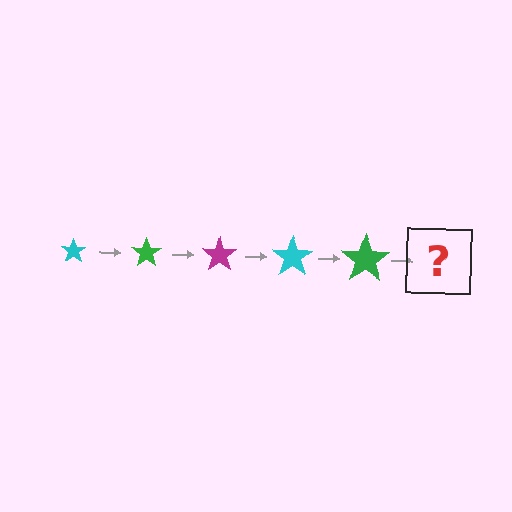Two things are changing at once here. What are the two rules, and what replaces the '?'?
The two rules are that the star grows larger each step and the color cycles through cyan, green, and magenta. The '?' should be a magenta star, larger than the previous one.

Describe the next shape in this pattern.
It should be a magenta star, larger than the previous one.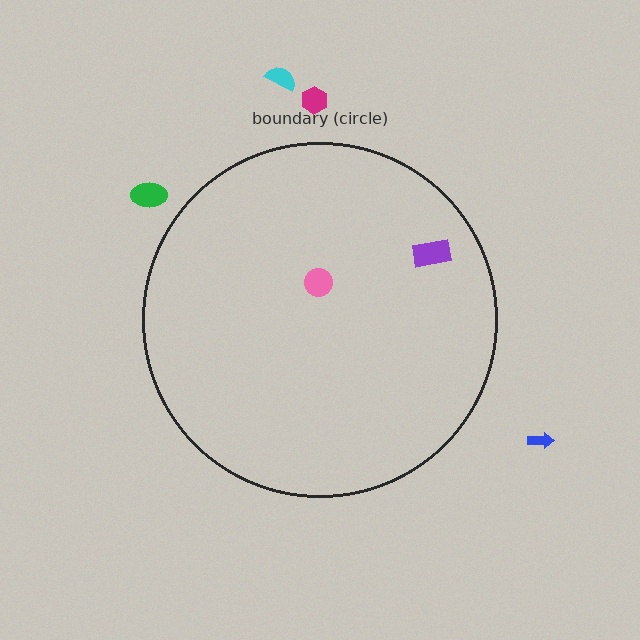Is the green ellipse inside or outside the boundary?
Outside.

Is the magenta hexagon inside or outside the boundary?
Outside.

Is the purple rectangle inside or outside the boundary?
Inside.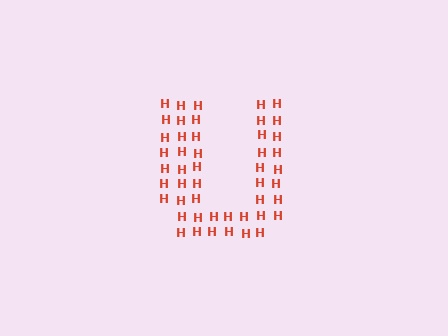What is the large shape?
The large shape is the letter U.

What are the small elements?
The small elements are letter H's.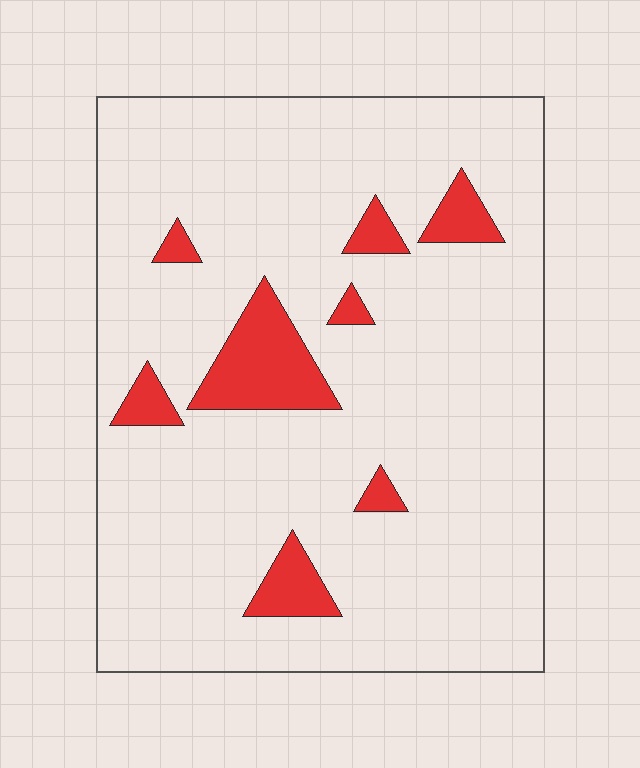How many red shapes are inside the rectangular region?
8.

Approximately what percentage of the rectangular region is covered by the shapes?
Approximately 10%.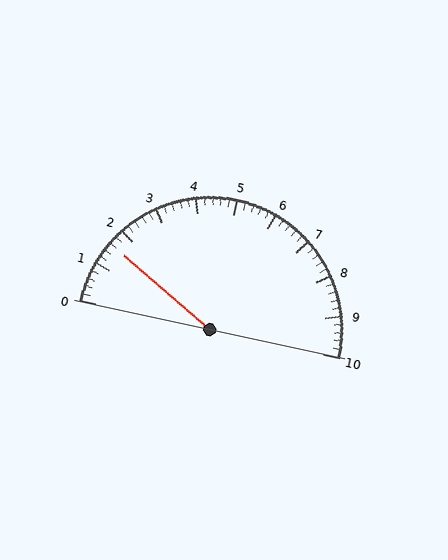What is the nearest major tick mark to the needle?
The nearest major tick mark is 2.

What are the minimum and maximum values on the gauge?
The gauge ranges from 0 to 10.